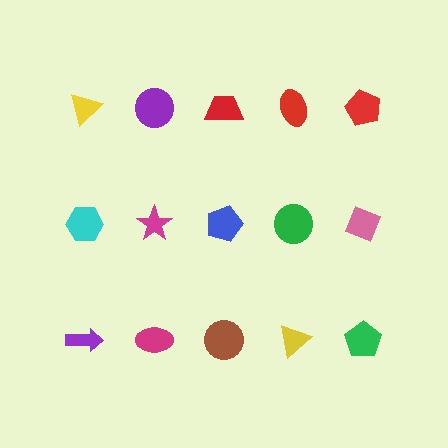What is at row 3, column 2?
A magenta ellipse.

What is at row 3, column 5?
A green pentagon.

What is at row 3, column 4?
A yellow triangle.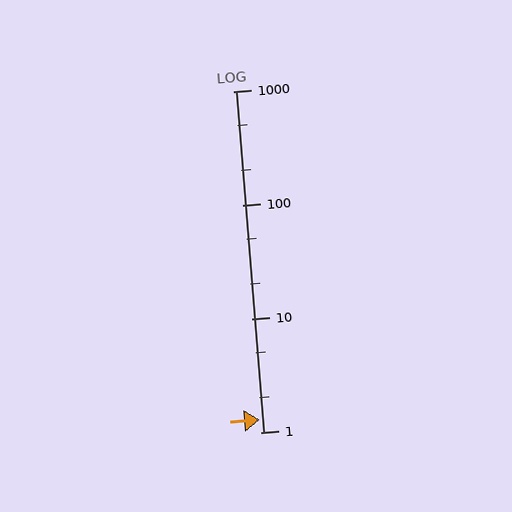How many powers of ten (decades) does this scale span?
The scale spans 3 decades, from 1 to 1000.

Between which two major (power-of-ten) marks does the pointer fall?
The pointer is between 1 and 10.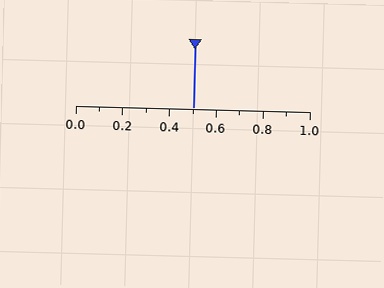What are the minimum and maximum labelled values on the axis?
The axis runs from 0.0 to 1.0.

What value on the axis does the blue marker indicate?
The marker indicates approximately 0.5.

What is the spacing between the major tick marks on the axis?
The major ticks are spaced 0.2 apart.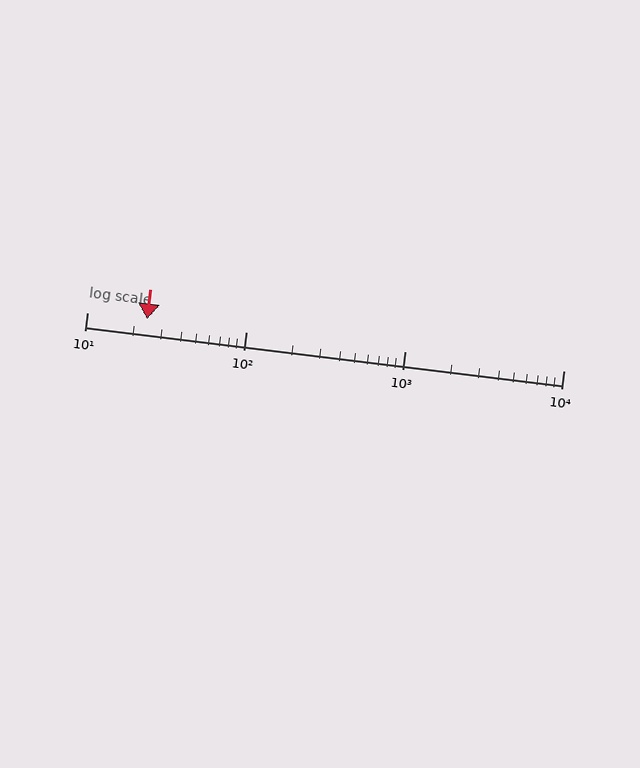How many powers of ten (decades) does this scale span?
The scale spans 3 decades, from 10 to 10000.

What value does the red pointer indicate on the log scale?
The pointer indicates approximately 24.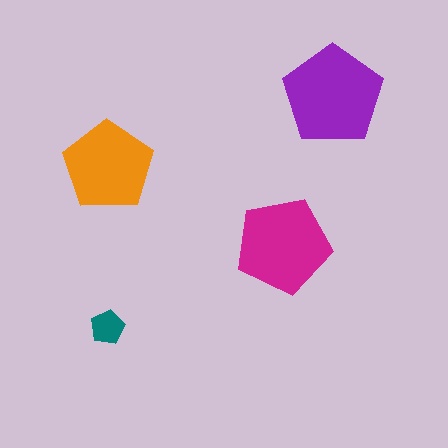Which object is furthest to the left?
The teal pentagon is leftmost.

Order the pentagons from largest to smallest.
the purple one, the magenta one, the orange one, the teal one.